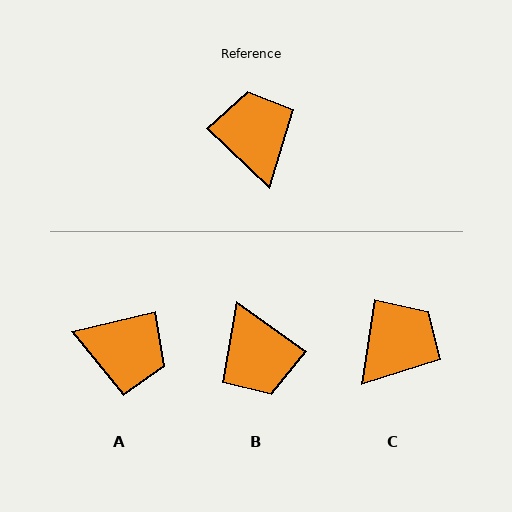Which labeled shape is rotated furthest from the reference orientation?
B, about 172 degrees away.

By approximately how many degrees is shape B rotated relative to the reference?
Approximately 172 degrees clockwise.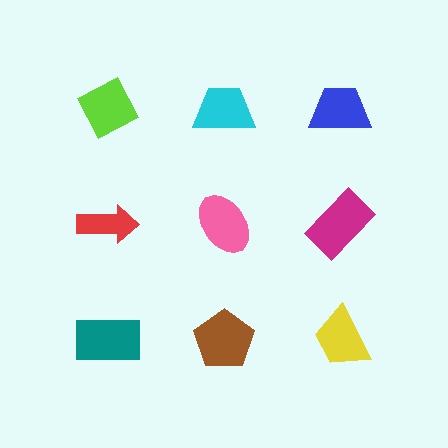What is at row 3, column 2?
A brown pentagon.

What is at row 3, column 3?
A yellow trapezoid.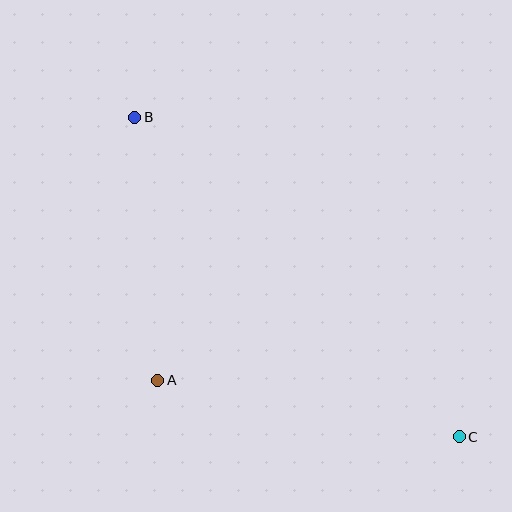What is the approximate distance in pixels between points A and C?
The distance between A and C is approximately 307 pixels.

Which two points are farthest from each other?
Points B and C are farthest from each other.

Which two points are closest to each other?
Points A and B are closest to each other.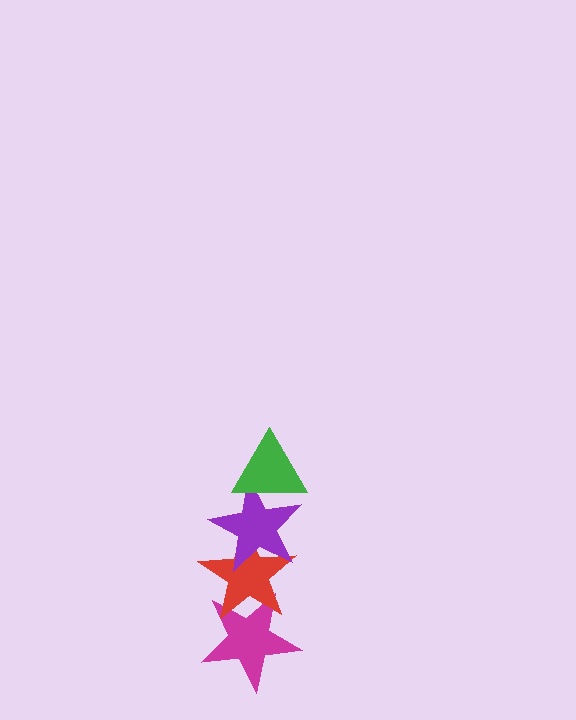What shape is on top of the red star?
The purple star is on top of the red star.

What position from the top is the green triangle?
The green triangle is 1st from the top.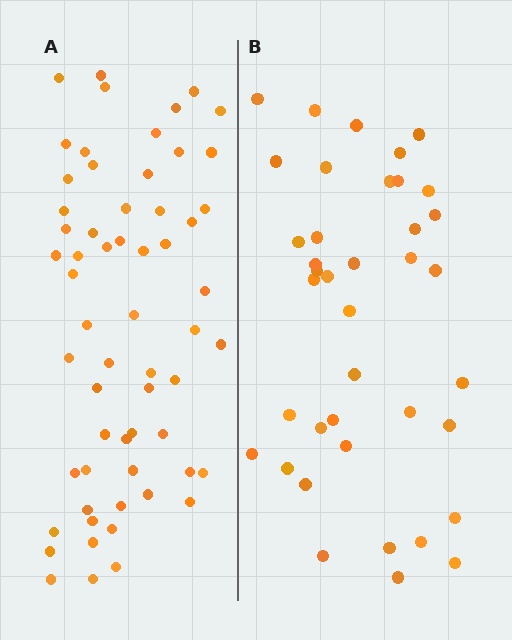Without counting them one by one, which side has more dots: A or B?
Region A (the left region) has more dots.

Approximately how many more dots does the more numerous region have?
Region A has approximately 20 more dots than region B.